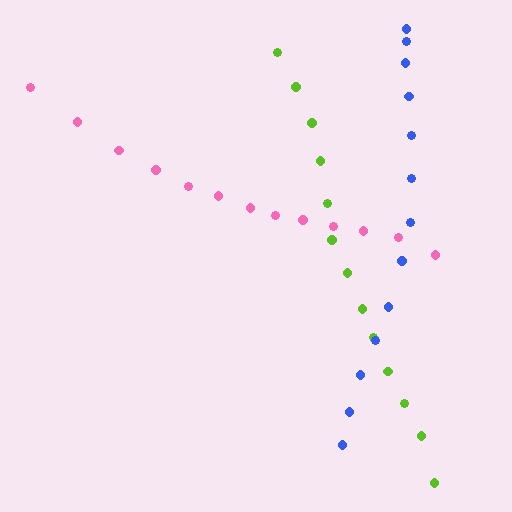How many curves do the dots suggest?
There are 3 distinct paths.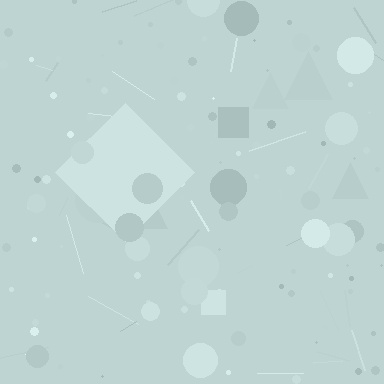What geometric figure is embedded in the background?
A diamond is embedded in the background.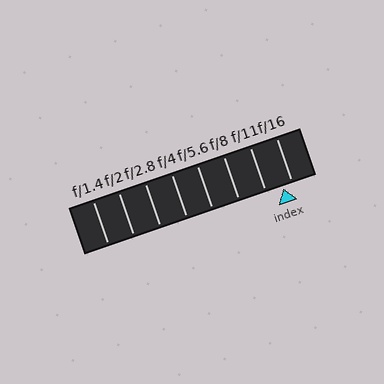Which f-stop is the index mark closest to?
The index mark is closest to f/16.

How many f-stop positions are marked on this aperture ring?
There are 8 f-stop positions marked.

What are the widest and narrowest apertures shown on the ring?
The widest aperture shown is f/1.4 and the narrowest is f/16.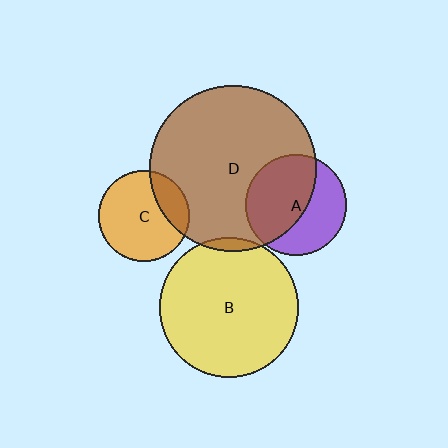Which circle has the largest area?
Circle D (brown).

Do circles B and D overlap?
Yes.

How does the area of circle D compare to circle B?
Approximately 1.4 times.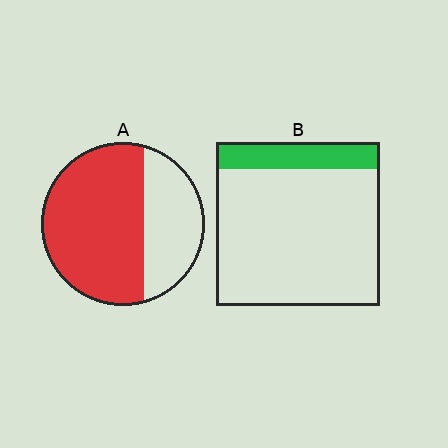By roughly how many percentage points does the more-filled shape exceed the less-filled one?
By roughly 50 percentage points (A over B).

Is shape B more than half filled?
No.